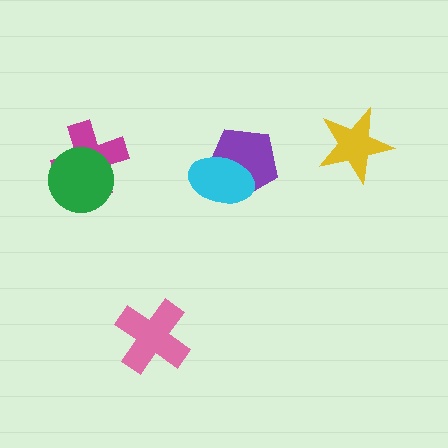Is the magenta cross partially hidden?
Yes, it is partially covered by another shape.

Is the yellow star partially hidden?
No, no other shape covers it.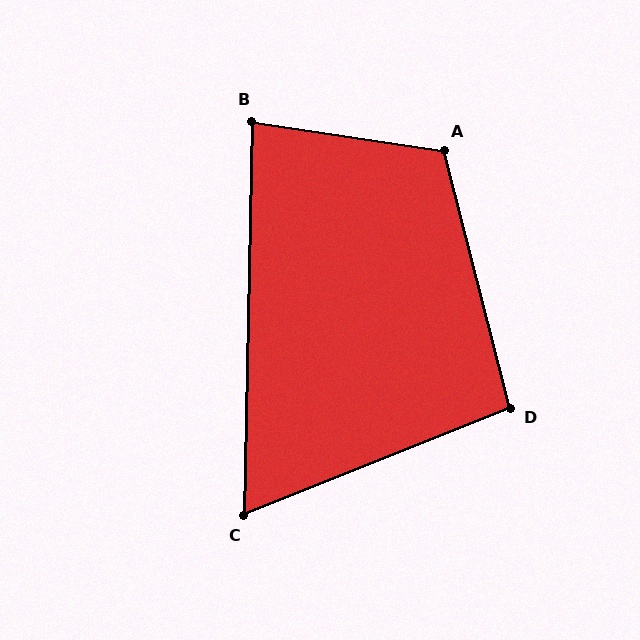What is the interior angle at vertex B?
Approximately 83 degrees (acute).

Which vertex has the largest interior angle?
A, at approximately 113 degrees.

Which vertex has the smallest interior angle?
C, at approximately 67 degrees.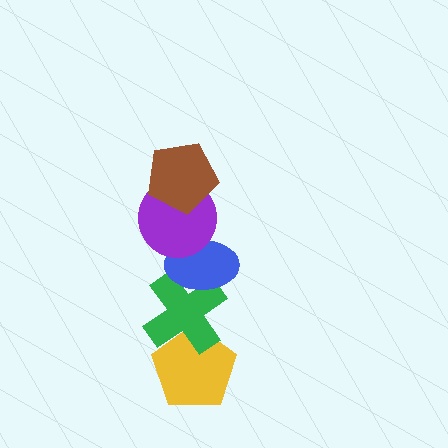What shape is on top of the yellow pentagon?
The green cross is on top of the yellow pentagon.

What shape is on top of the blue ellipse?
The purple circle is on top of the blue ellipse.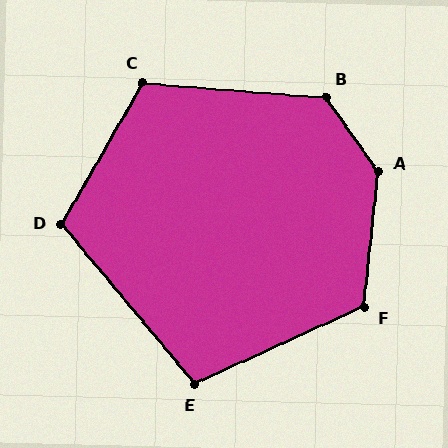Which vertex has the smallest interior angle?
E, at approximately 105 degrees.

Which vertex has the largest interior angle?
A, at approximately 139 degrees.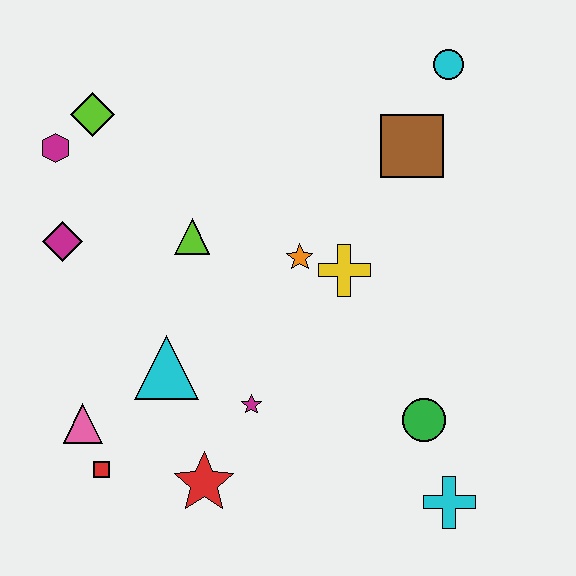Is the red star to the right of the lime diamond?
Yes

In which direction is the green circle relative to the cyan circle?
The green circle is below the cyan circle.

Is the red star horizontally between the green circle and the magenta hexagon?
Yes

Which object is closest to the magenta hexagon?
The lime diamond is closest to the magenta hexagon.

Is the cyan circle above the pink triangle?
Yes